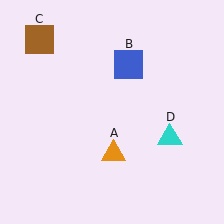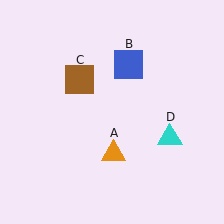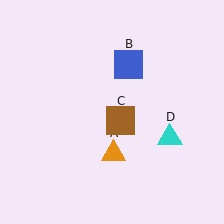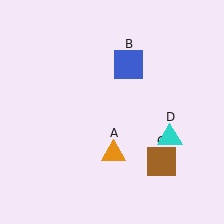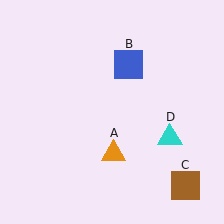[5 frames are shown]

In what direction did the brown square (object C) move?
The brown square (object C) moved down and to the right.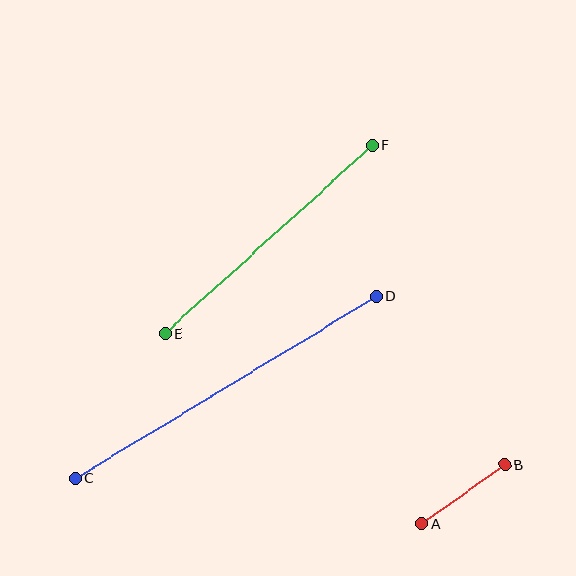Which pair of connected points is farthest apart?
Points C and D are farthest apart.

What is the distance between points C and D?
The distance is approximately 352 pixels.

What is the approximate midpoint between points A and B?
The midpoint is at approximately (463, 494) pixels.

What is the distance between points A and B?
The distance is approximately 102 pixels.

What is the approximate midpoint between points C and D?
The midpoint is at approximately (226, 387) pixels.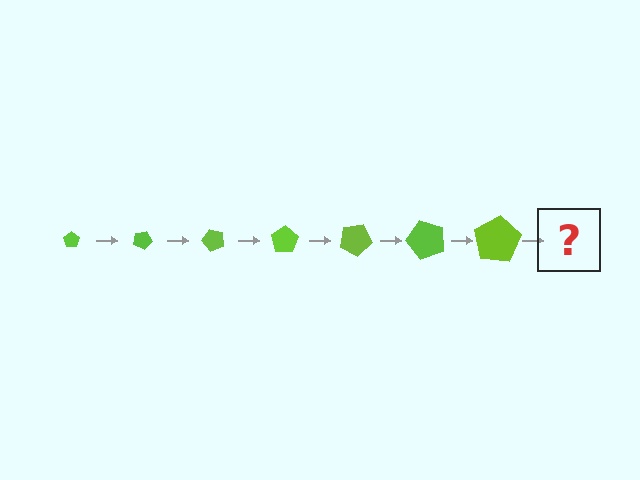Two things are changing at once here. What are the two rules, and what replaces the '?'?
The two rules are that the pentagon grows larger each step and it rotates 25 degrees each step. The '?' should be a pentagon, larger than the previous one and rotated 175 degrees from the start.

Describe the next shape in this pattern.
It should be a pentagon, larger than the previous one and rotated 175 degrees from the start.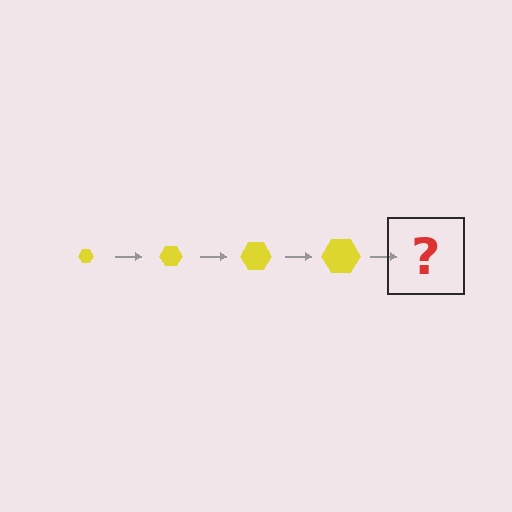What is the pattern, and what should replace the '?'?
The pattern is that the hexagon gets progressively larger each step. The '?' should be a yellow hexagon, larger than the previous one.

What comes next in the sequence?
The next element should be a yellow hexagon, larger than the previous one.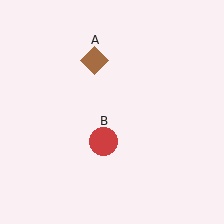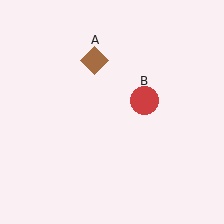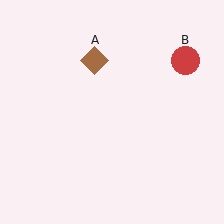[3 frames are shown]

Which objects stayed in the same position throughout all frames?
Brown diamond (object A) remained stationary.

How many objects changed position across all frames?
1 object changed position: red circle (object B).